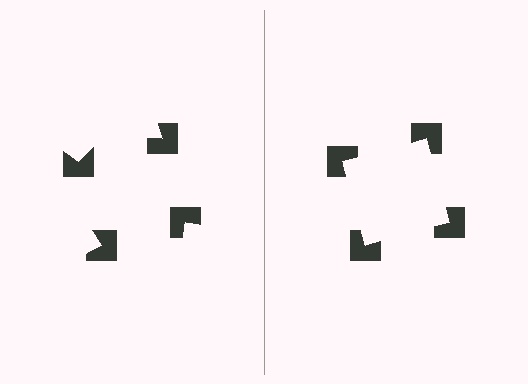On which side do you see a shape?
An illusory square appears on the right side. On the left side the wedge cuts are rotated, so no coherent shape forms.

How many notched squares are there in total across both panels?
8 — 4 on each side.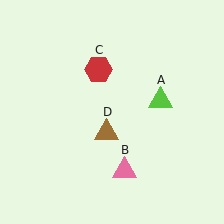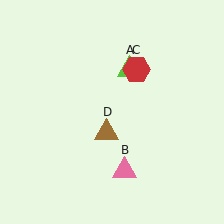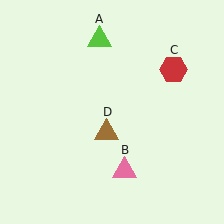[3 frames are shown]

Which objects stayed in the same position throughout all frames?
Pink triangle (object B) and brown triangle (object D) remained stationary.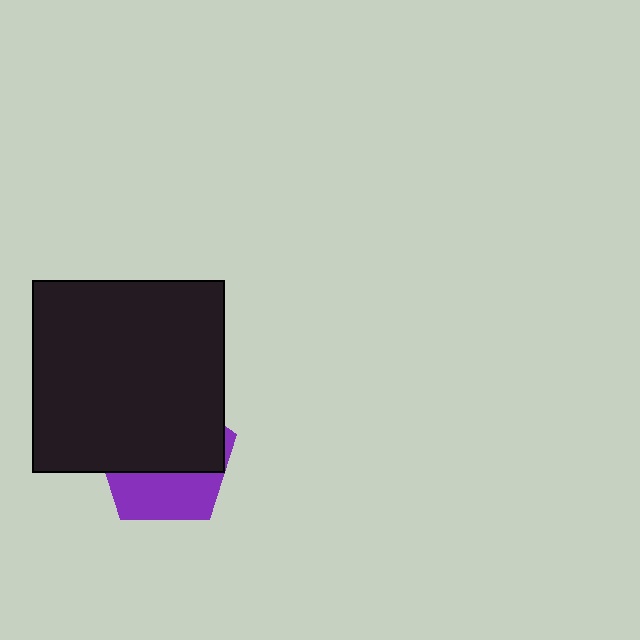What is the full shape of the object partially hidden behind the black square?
The partially hidden object is a purple pentagon.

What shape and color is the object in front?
The object in front is a black square.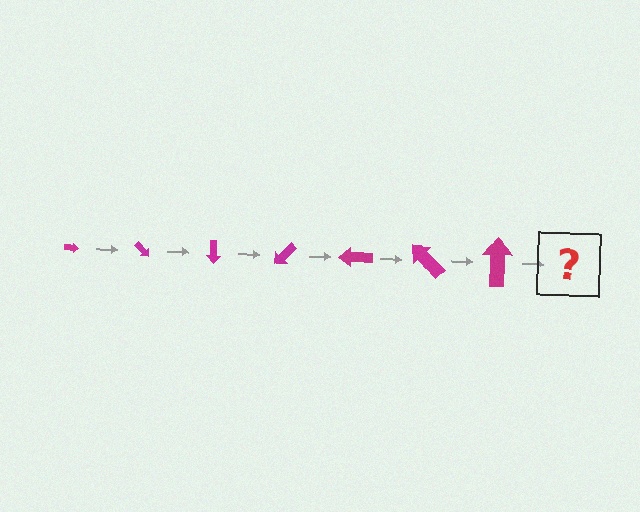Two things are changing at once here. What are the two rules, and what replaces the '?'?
The two rules are that the arrow grows larger each step and it rotates 45 degrees each step. The '?' should be an arrow, larger than the previous one and rotated 315 degrees from the start.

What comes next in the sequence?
The next element should be an arrow, larger than the previous one and rotated 315 degrees from the start.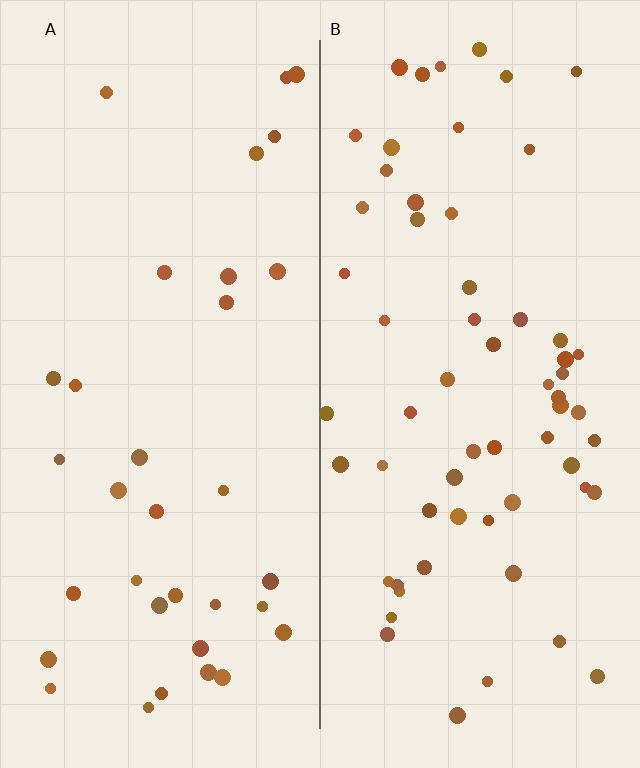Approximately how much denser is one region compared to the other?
Approximately 1.8× — region B over region A.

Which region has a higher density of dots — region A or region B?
B (the right).